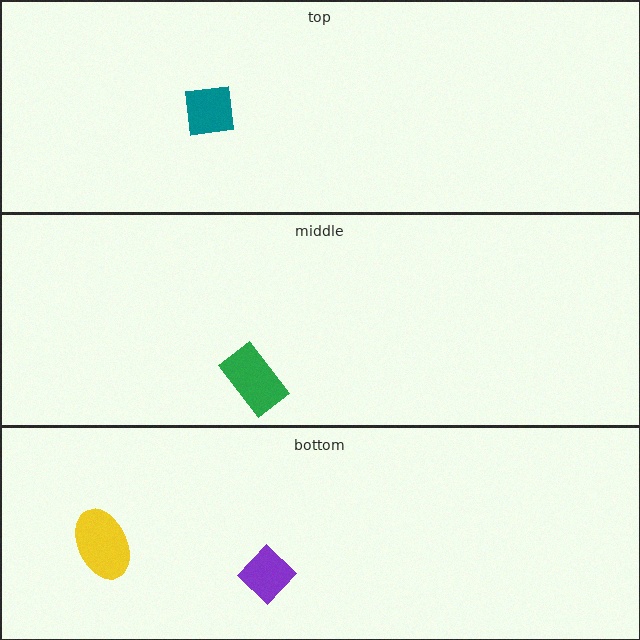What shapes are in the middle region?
The green rectangle.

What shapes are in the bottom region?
The purple diamond, the yellow ellipse.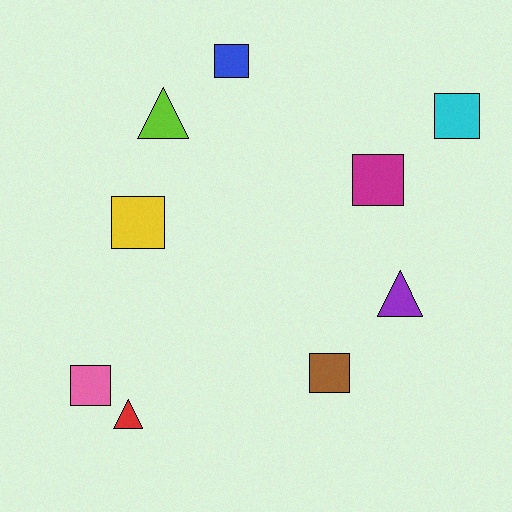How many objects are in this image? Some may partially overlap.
There are 9 objects.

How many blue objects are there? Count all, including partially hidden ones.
There is 1 blue object.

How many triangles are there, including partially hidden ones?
There are 3 triangles.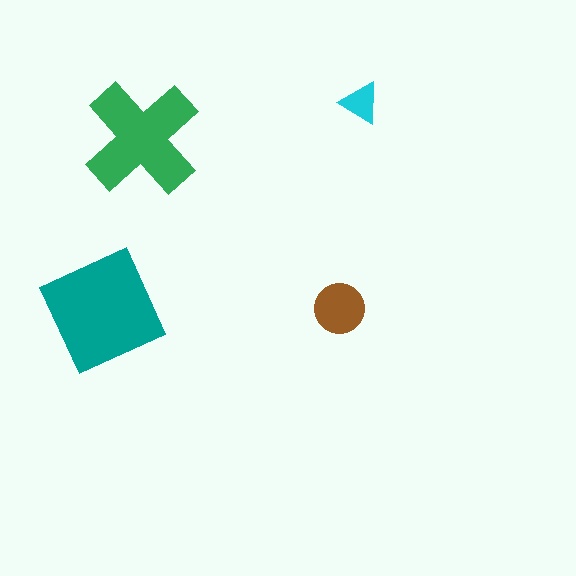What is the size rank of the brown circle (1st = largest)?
3rd.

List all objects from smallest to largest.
The cyan triangle, the brown circle, the green cross, the teal square.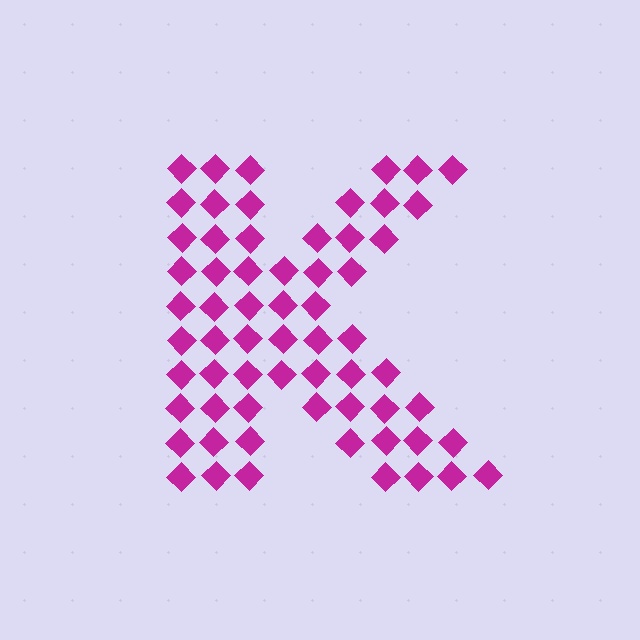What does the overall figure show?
The overall figure shows the letter K.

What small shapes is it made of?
It is made of small diamonds.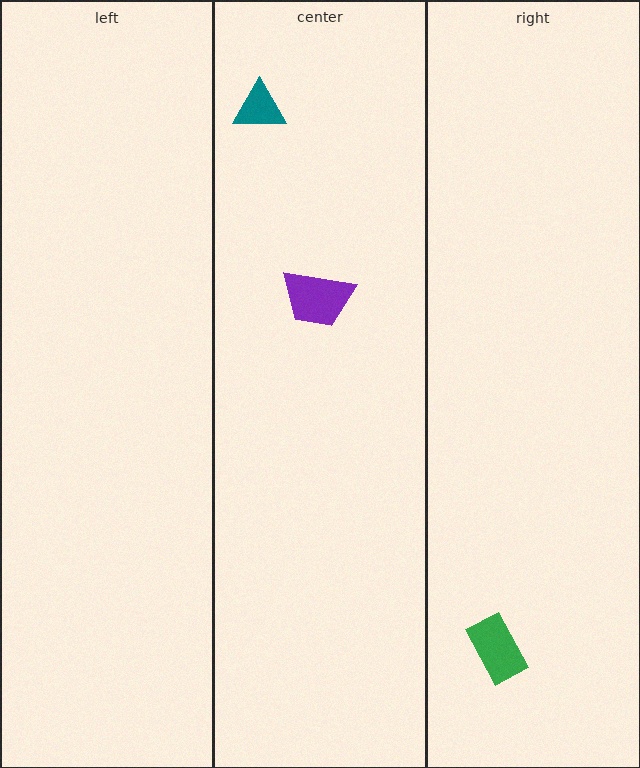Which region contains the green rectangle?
The right region.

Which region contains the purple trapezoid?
The center region.